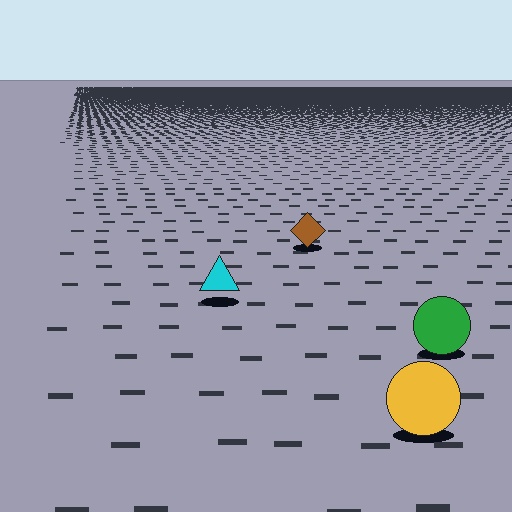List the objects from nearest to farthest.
From nearest to farthest: the yellow circle, the green circle, the cyan triangle, the brown diamond.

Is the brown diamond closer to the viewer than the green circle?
No. The green circle is closer — you can tell from the texture gradient: the ground texture is coarser near it.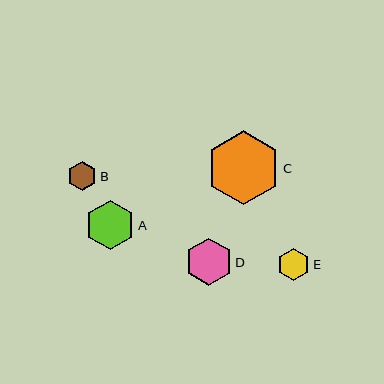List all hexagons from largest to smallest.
From largest to smallest: C, A, D, E, B.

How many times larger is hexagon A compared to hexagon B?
Hexagon A is approximately 1.7 times the size of hexagon B.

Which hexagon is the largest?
Hexagon C is the largest with a size of approximately 74 pixels.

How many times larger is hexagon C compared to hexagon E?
Hexagon C is approximately 2.2 times the size of hexagon E.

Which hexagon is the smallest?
Hexagon B is the smallest with a size of approximately 29 pixels.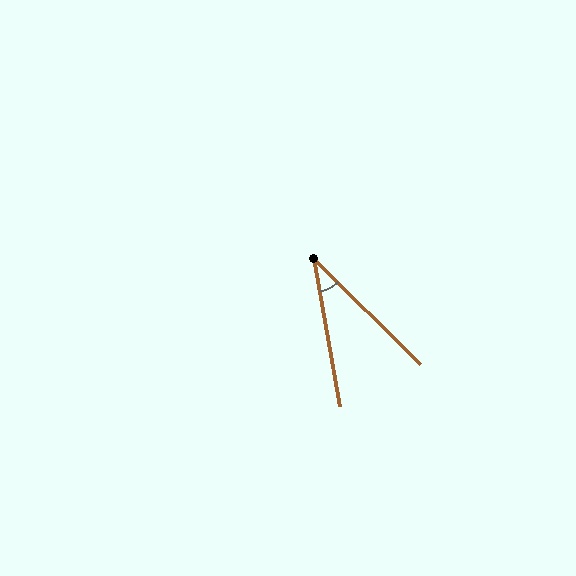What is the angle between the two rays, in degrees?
Approximately 36 degrees.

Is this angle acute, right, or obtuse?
It is acute.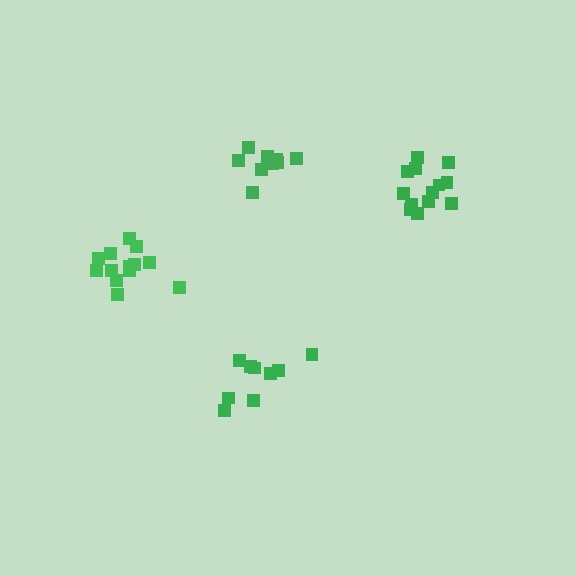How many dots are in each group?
Group 1: 9 dots, Group 2: 14 dots, Group 3: 9 dots, Group 4: 13 dots (45 total).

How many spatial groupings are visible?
There are 4 spatial groupings.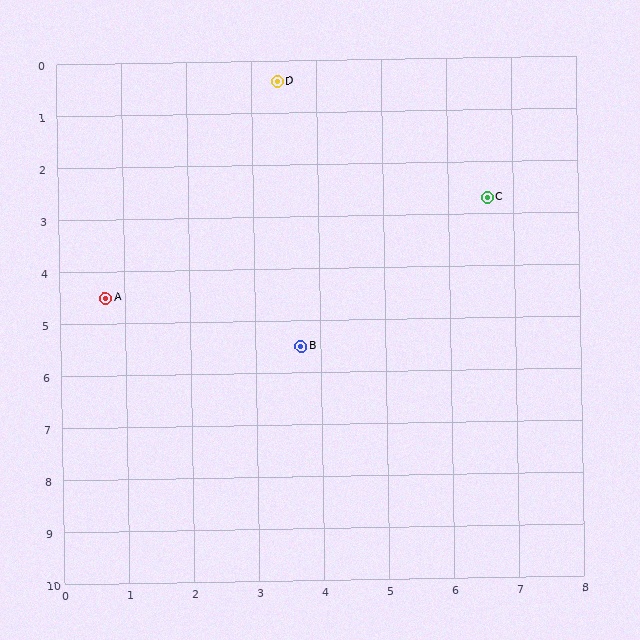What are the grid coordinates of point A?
Point A is at approximately (0.7, 4.5).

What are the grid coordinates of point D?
Point D is at approximately (3.4, 0.4).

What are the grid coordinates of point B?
Point B is at approximately (3.7, 5.5).